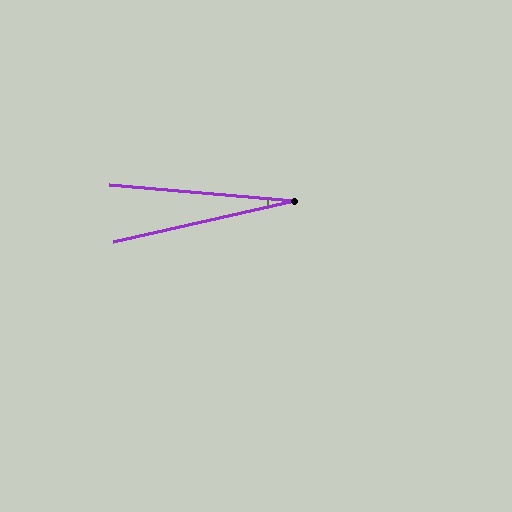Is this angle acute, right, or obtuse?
It is acute.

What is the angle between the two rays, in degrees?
Approximately 18 degrees.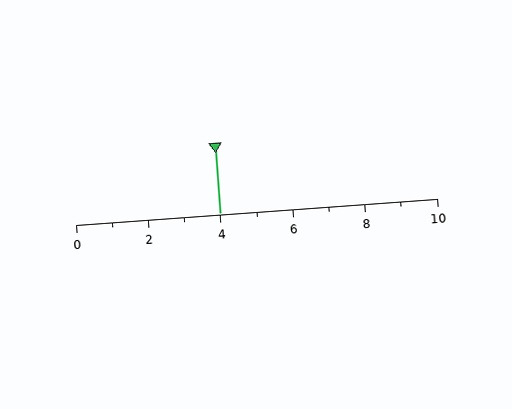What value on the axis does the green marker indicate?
The marker indicates approximately 4.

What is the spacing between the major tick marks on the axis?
The major ticks are spaced 2 apart.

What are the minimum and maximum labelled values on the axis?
The axis runs from 0 to 10.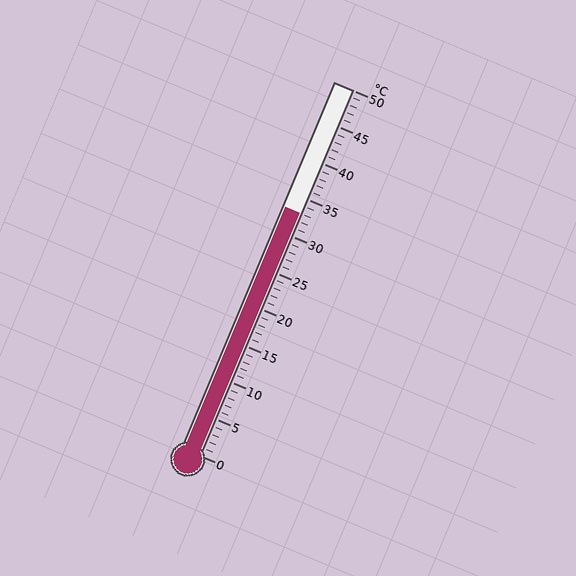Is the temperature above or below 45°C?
The temperature is below 45°C.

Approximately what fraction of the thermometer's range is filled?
The thermometer is filled to approximately 65% of its range.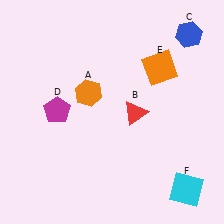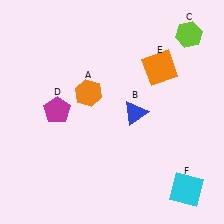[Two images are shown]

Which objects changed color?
B changed from red to blue. C changed from blue to lime.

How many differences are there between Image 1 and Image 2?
There are 2 differences between the two images.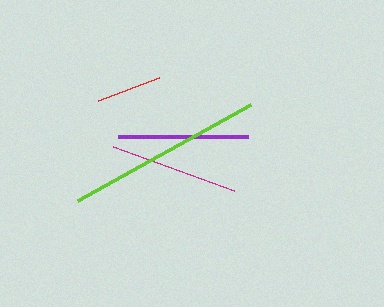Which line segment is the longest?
The lime line is the longest at approximately 198 pixels.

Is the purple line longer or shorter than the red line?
The purple line is longer than the red line.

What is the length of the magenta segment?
The magenta segment is approximately 129 pixels long.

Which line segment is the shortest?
The red line is the shortest at approximately 66 pixels.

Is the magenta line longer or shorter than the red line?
The magenta line is longer than the red line.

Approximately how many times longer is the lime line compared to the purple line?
The lime line is approximately 1.5 times the length of the purple line.